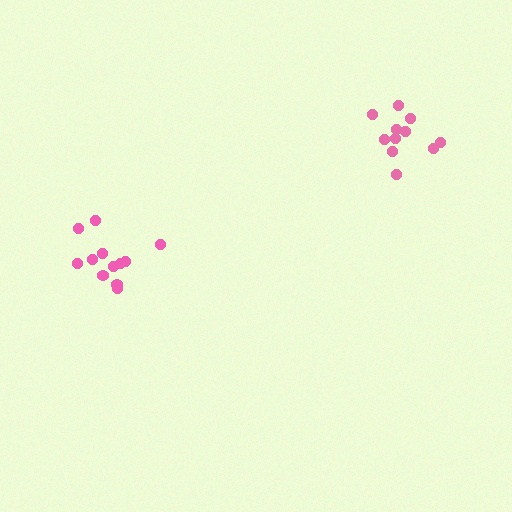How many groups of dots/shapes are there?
There are 2 groups.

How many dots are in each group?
Group 1: 11 dots, Group 2: 12 dots (23 total).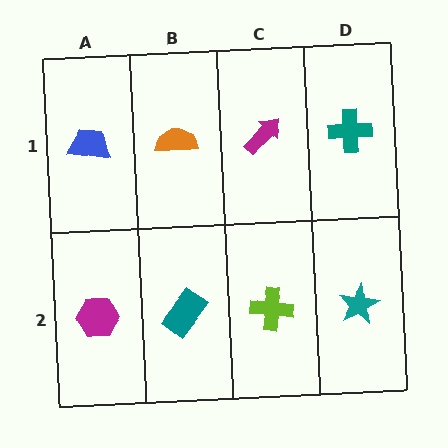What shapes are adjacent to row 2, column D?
A teal cross (row 1, column D), a lime cross (row 2, column C).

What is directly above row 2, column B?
An orange semicircle.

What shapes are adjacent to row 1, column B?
A teal rectangle (row 2, column B), a blue trapezoid (row 1, column A), a magenta arrow (row 1, column C).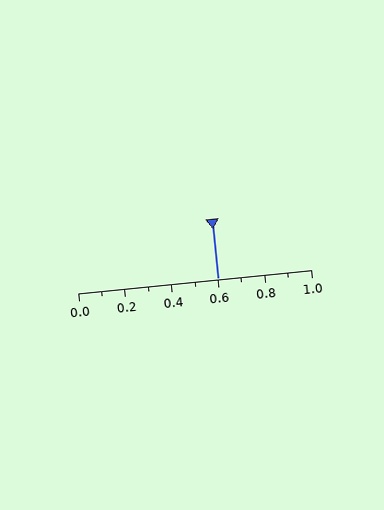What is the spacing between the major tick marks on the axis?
The major ticks are spaced 0.2 apart.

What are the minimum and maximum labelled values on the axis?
The axis runs from 0.0 to 1.0.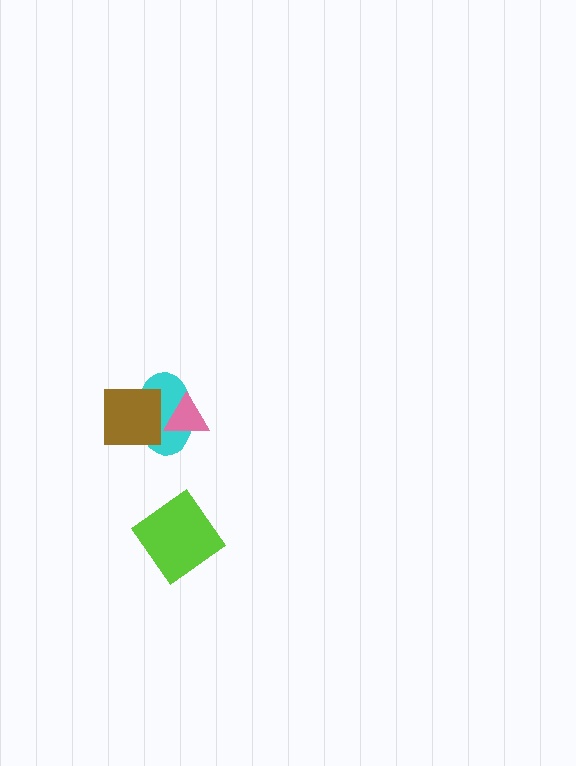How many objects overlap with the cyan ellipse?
2 objects overlap with the cyan ellipse.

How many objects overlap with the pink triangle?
1 object overlaps with the pink triangle.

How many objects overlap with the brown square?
1 object overlaps with the brown square.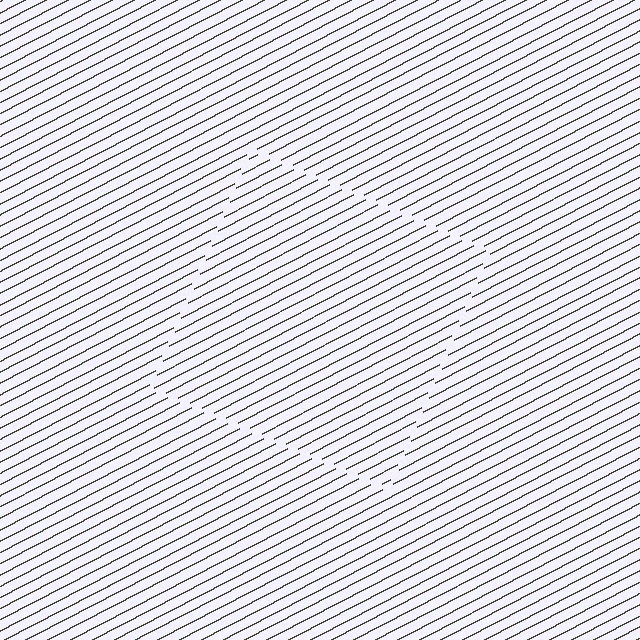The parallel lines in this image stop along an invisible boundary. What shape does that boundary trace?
An illusory square. The interior of the shape contains the same grating, shifted by half a period — the contour is defined by the phase discontinuity where line-ends from the inner and outer gratings abut.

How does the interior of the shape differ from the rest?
The interior of the shape contains the same grating, shifted by half a period — the contour is defined by the phase discontinuity where line-ends from the inner and outer gratings abut.